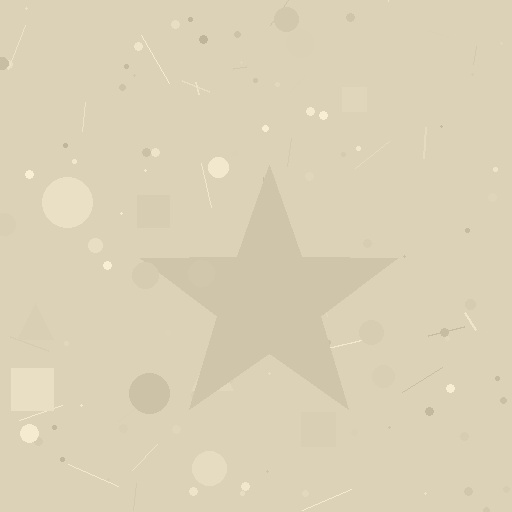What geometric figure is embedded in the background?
A star is embedded in the background.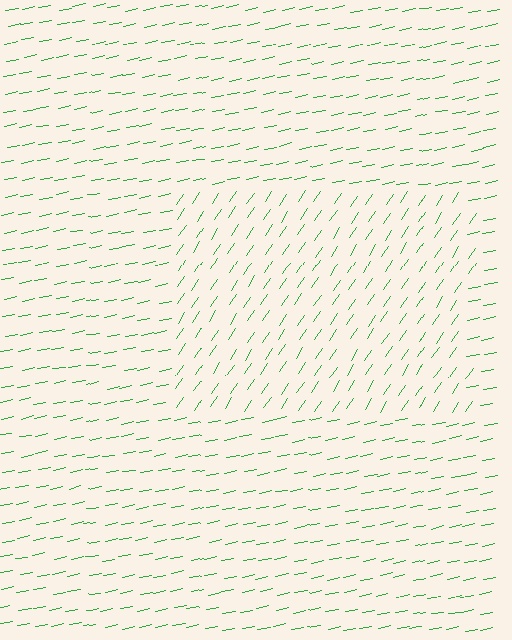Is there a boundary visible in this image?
Yes, there is a texture boundary formed by a change in line orientation.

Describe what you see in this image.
The image is filled with small green line segments. A rectangle region in the image has lines oriented differently from the surrounding lines, creating a visible texture boundary.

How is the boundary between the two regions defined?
The boundary is defined purely by a change in line orientation (approximately 45 degrees difference). All lines are the same color and thickness.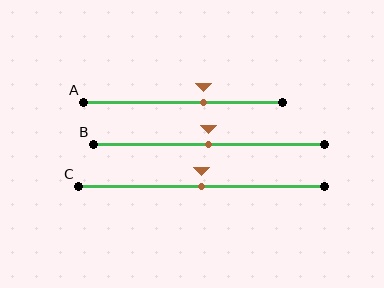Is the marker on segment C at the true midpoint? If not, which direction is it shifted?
Yes, the marker on segment C is at the true midpoint.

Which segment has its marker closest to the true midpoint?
Segment B has its marker closest to the true midpoint.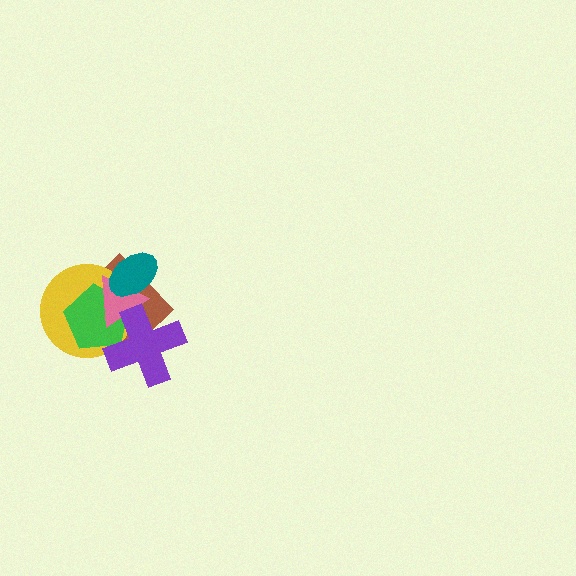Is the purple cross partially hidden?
No, no other shape covers it.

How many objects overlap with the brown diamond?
5 objects overlap with the brown diamond.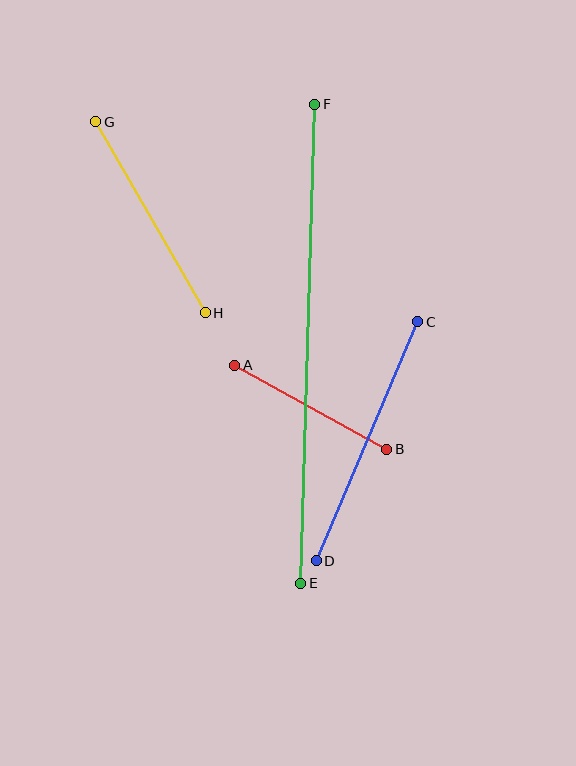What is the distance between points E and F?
The distance is approximately 479 pixels.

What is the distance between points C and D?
The distance is approximately 260 pixels.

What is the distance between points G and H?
The distance is approximately 220 pixels.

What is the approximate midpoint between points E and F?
The midpoint is at approximately (308, 344) pixels.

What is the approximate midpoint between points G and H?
The midpoint is at approximately (150, 217) pixels.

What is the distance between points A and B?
The distance is approximately 174 pixels.